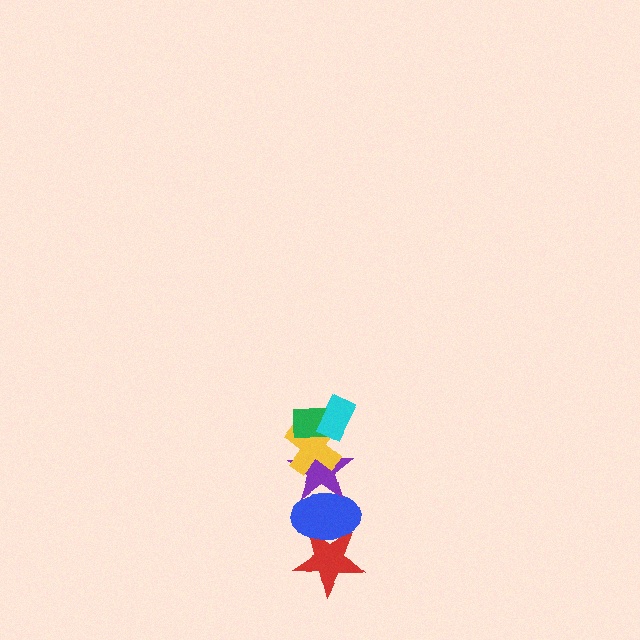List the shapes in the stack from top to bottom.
From top to bottom: the cyan rectangle, the green rectangle, the yellow cross, the purple star, the blue ellipse, the red star.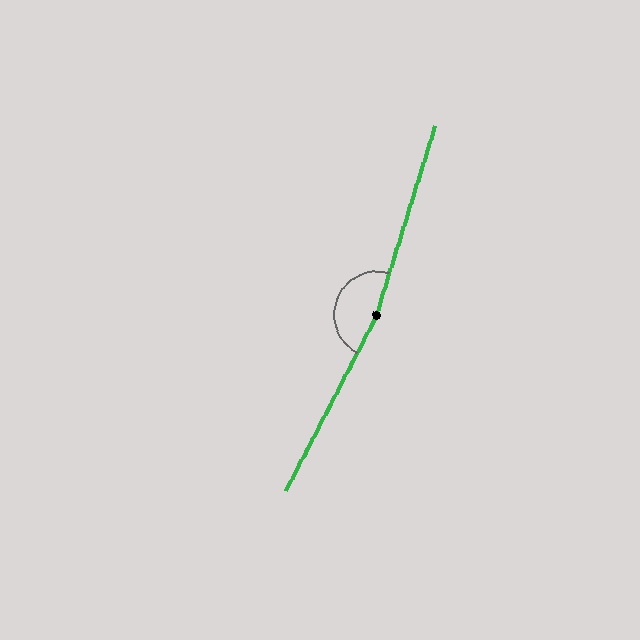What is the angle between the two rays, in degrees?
Approximately 170 degrees.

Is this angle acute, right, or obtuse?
It is obtuse.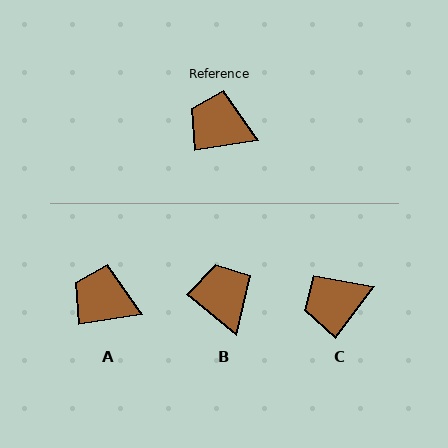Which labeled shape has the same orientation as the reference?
A.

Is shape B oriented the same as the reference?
No, it is off by about 48 degrees.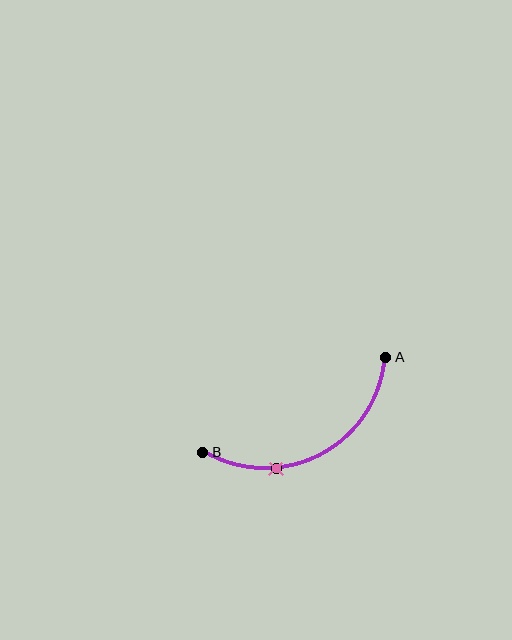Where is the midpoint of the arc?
The arc midpoint is the point on the curve farthest from the straight line joining A and B. It sits below that line.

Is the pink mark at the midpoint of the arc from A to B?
No. The pink mark lies on the arc but is closer to endpoint B. The arc midpoint would be at the point on the curve equidistant along the arc from both A and B.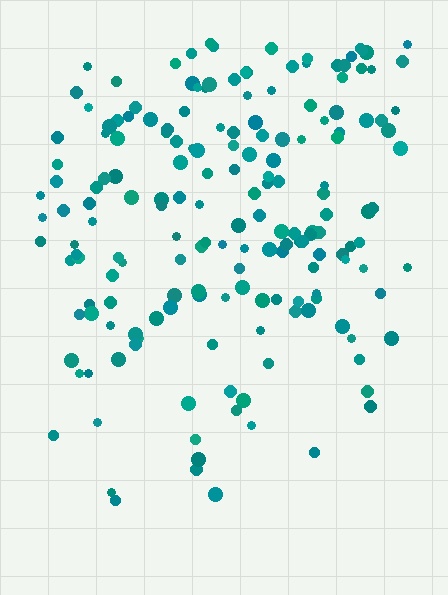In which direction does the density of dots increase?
From bottom to top, with the top side densest.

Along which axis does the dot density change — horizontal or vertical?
Vertical.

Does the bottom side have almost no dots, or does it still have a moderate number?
Still a moderate number, just noticeably fewer than the top.